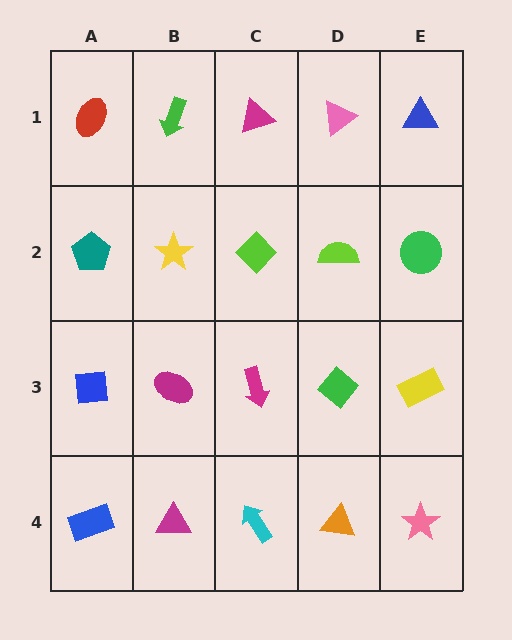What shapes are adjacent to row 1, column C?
A lime diamond (row 2, column C), a green arrow (row 1, column B), a pink triangle (row 1, column D).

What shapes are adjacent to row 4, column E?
A yellow rectangle (row 3, column E), an orange triangle (row 4, column D).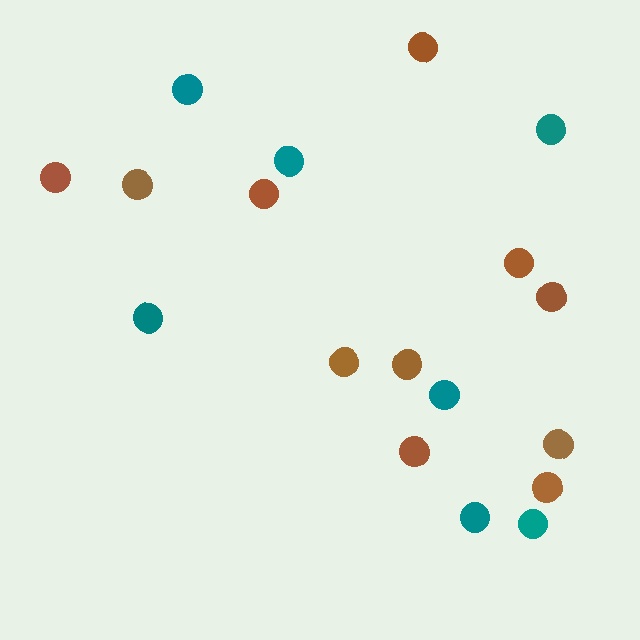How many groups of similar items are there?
There are 2 groups: one group of teal circles (7) and one group of brown circles (11).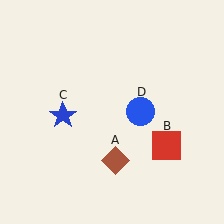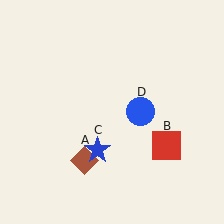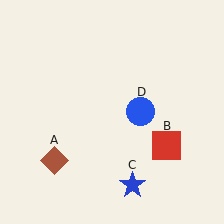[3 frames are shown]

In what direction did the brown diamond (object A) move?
The brown diamond (object A) moved left.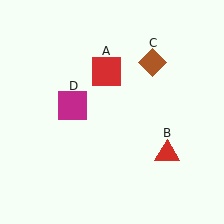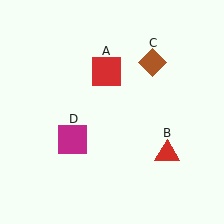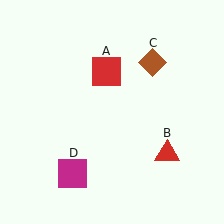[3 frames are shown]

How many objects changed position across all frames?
1 object changed position: magenta square (object D).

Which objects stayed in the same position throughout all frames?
Red square (object A) and red triangle (object B) and brown diamond (object C) remained stationary.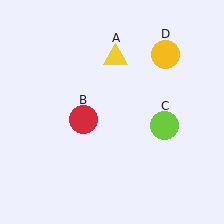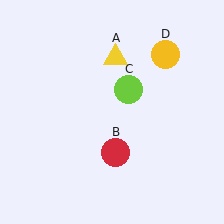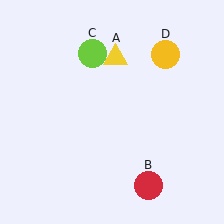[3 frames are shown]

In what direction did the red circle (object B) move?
The red circle (object B) moved down and to the right.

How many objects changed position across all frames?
2 objects changed position: red circle (object B), lime circle (object C).